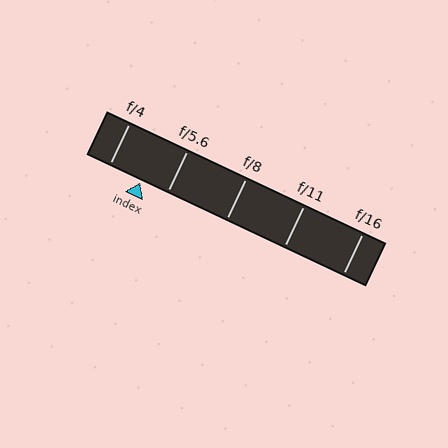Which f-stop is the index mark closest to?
The index mark is closest to f/5.6.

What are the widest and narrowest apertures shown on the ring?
The widest aperture shown is f/4 and the narrowest is f/16.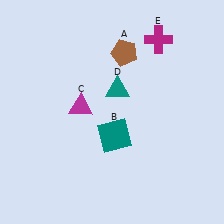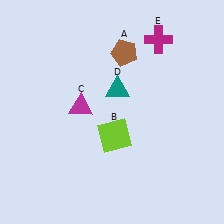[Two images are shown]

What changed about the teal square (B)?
In Image 1, B is teal. In Image 2, it changed to lime.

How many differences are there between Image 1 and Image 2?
There is 1 difference between the two images.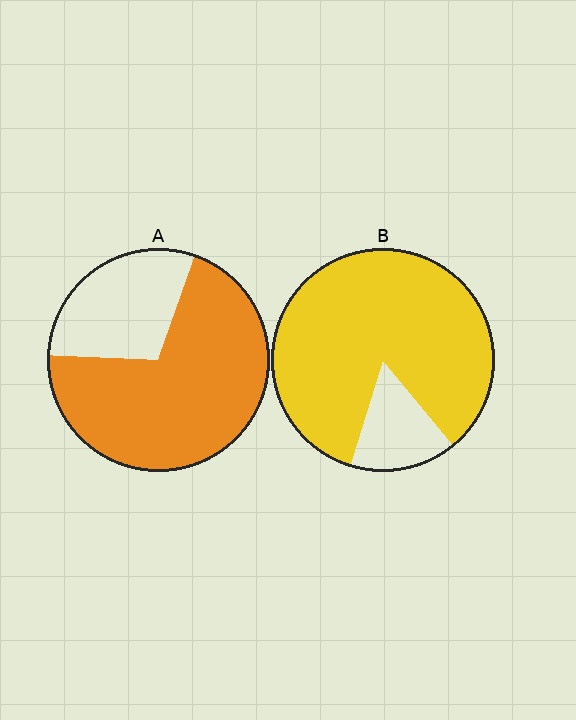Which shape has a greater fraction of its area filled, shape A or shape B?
Shape B.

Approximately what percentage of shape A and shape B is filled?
A is approximately 70% and B is approximately 85%.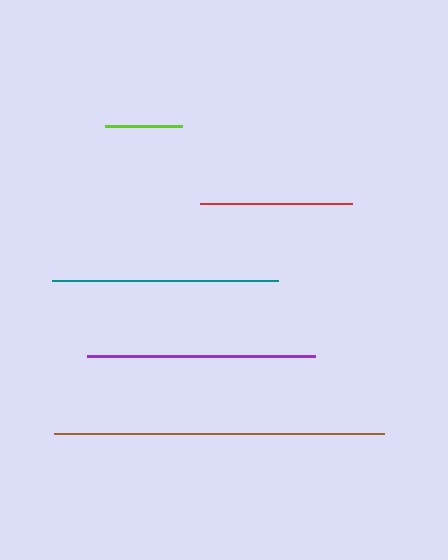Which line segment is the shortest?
The lime line is the shortest at approximately 76 pixels.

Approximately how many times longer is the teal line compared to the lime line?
The teal line is approximately 3.0 times the length of the lime line.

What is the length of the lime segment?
The lime segment is approximately 76 pixels long.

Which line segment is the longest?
The brown line is the longest at approximately 330 pixels.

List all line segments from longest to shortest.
From longest to shortest: brown, purple, teal, red, lime.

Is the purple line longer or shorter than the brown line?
The brown line is longer than the purple line.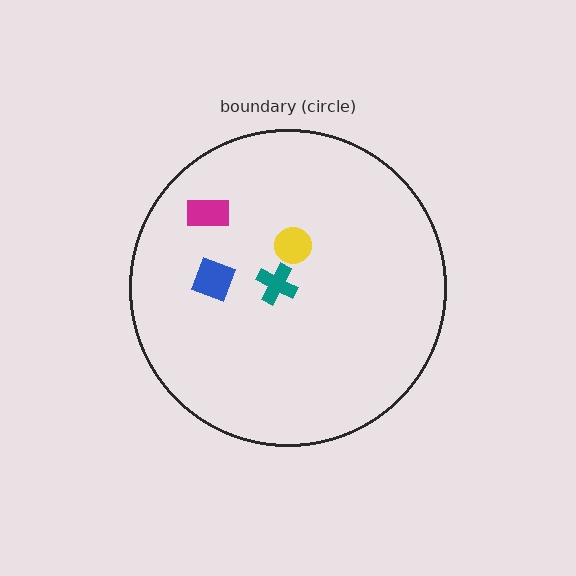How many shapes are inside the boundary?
4 inside, 0 outside.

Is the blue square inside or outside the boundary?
Inside.